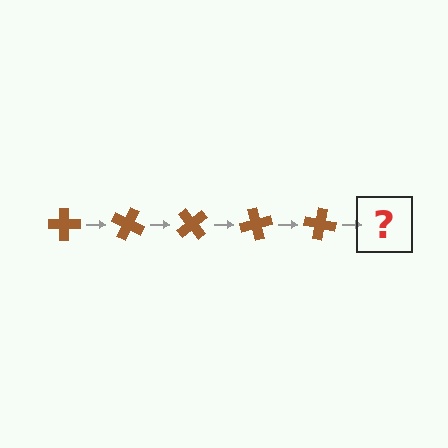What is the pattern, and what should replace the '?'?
The pattern is that the cross rotates 25 degrees each step. The '?' should be a brown cross rotated 125 degrees.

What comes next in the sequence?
The next element should be a brown cross rotated 125 degrees.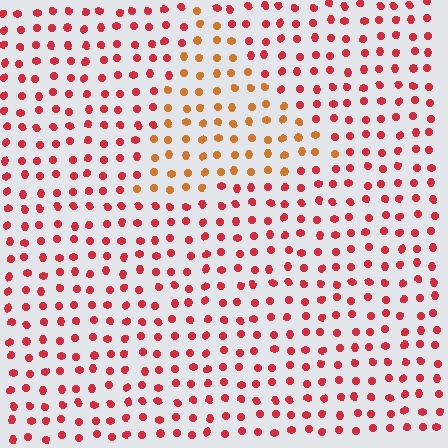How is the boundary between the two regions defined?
The boundary is defined purely by a slight shift in hue (about 34 degrees). Spacing, size, and orientation are identical on both sides.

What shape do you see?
I see a triangle.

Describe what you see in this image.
The image is filled with small red elements in a uniform arrangement. A triangle-shaped region is visible where the elements are tinted to a slightly different hue, forming a subtle color boundary.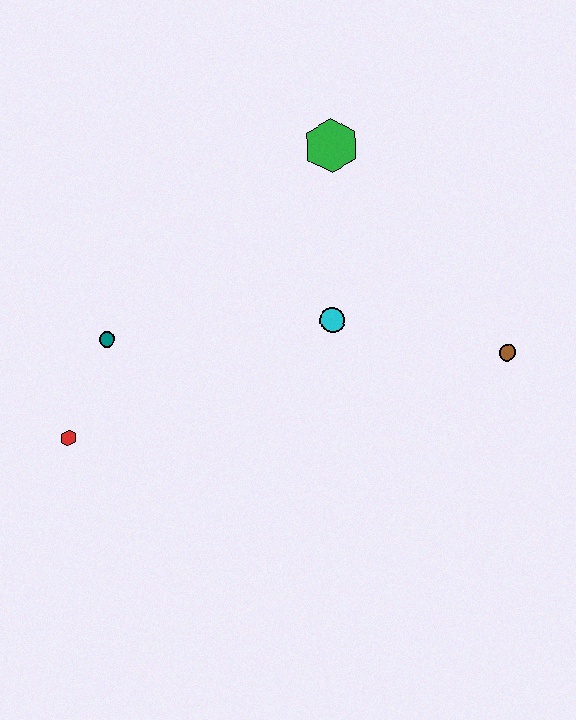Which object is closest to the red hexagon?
The teal circle is closest to the red hexagon.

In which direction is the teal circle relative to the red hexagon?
The teal circle is above the red hexagon.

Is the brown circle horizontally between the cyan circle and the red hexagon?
No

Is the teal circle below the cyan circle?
Yes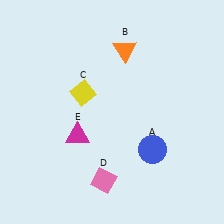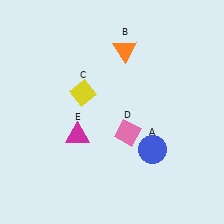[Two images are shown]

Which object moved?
The pink diamond (D) moved up.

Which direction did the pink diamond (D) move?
The pink diamond (D) moved up.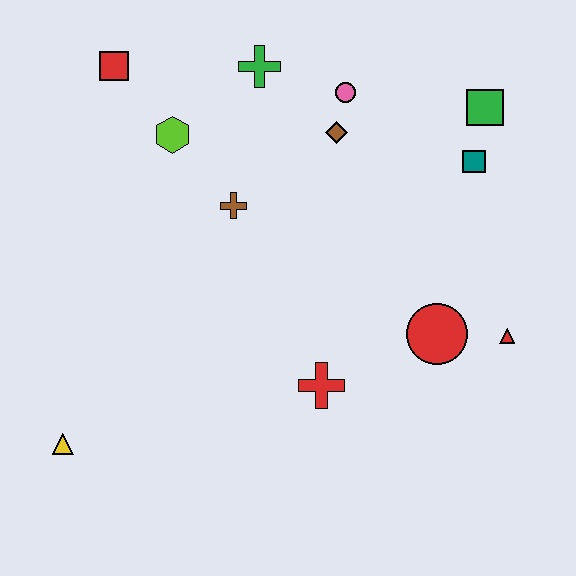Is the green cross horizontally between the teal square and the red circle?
No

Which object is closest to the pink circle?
The brown diamond is closest to the pink circle.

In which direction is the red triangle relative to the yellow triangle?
The red triangle is to the right of the yellow triangle.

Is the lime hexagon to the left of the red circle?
Yes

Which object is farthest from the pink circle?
The yellow triangle is farthest from the pink circle.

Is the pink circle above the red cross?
Yes